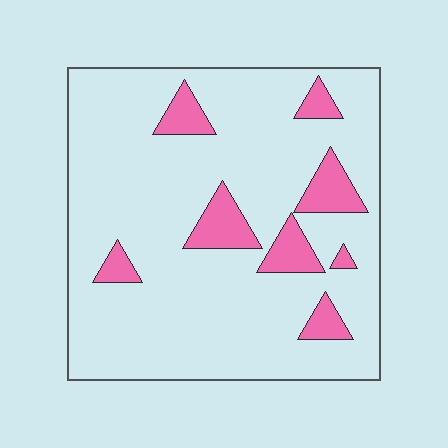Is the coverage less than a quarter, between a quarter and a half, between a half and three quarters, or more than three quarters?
Less than a quarter.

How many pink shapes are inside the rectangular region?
8.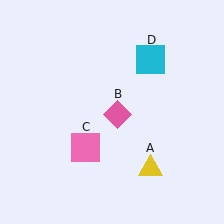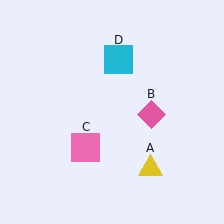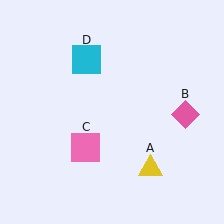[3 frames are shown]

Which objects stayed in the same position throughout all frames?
Yellow triangle (object A) and pink square (object C) remained stationary.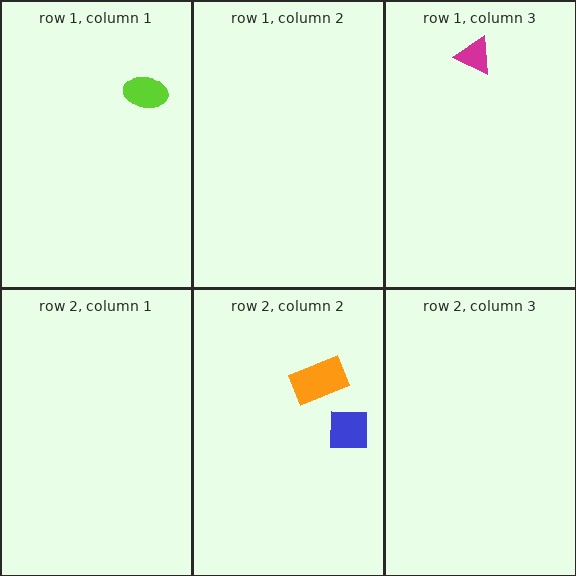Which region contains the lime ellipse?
The row 1, column 1 region.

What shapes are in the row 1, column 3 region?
The magenta triangle.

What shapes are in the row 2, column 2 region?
The orange rectangle, the blue square.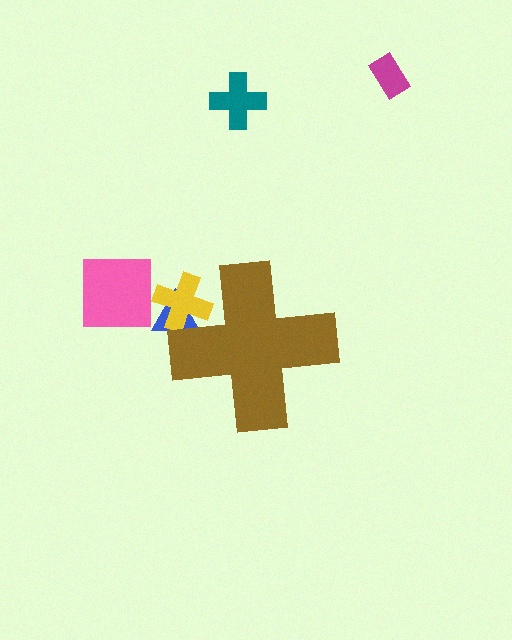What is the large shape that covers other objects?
A brown cross.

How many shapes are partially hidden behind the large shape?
2 shapes are partially hidden.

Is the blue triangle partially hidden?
Yes, the blue triangle is partially hidden behind the brown cross.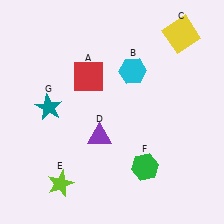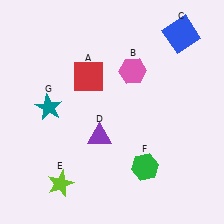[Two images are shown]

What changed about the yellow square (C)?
In Image 1, C is yellow. In Image 2, it changed to blue.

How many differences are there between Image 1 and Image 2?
There are 2 differences between the two images.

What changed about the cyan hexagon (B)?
In Image 1, B is cyan. In Image 2, it changed to pink.